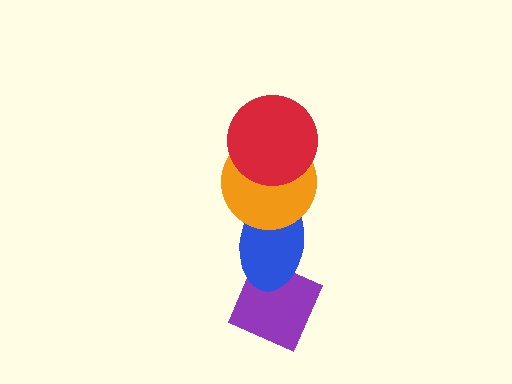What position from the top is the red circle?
The red circle is 1st from the top.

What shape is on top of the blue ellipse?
The orange circle is on top of the blue ellipse.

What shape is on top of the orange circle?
The red circle is on top of the orange circle.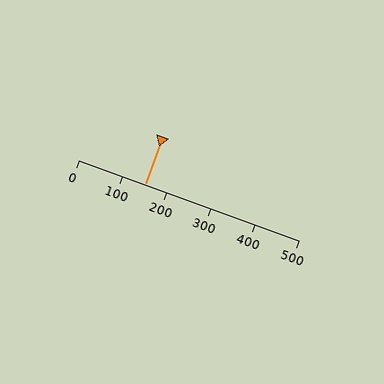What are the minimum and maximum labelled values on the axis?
The axis runs from 0 to 500.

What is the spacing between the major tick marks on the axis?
The major ticks are spaced 100 apart.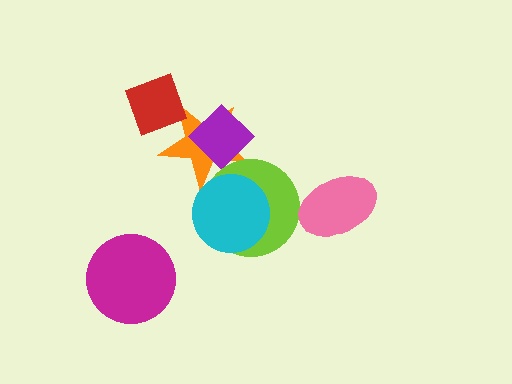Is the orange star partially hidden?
Yes, it is partially covered by another shape.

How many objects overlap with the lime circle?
2 objects overlap with the lime circle.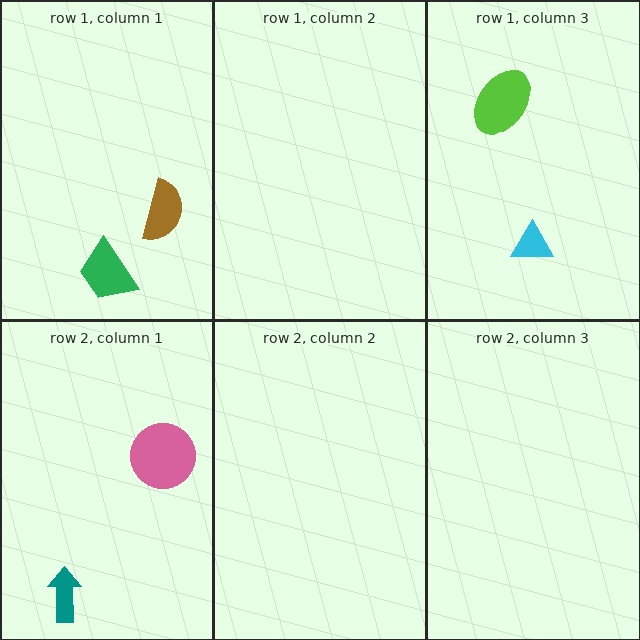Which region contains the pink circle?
The row 2, column 1 region.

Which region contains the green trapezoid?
The row 1, column 1 region.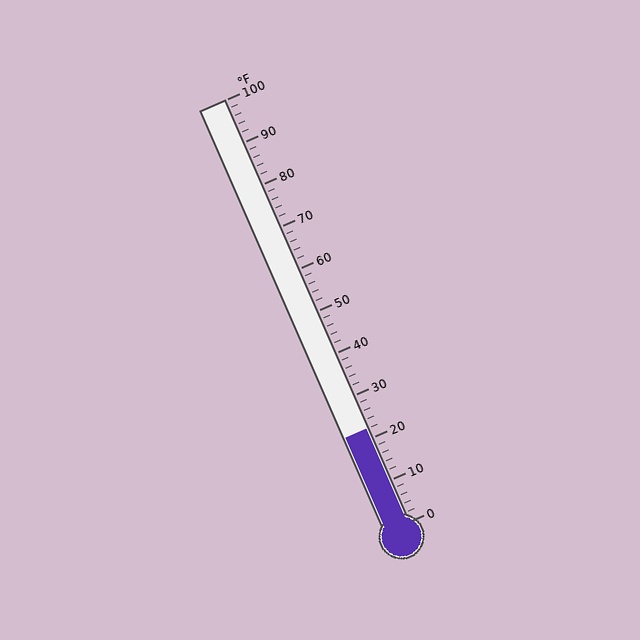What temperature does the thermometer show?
The thermometer shows approximately 22°F.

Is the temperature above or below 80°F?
The temperature is below 80°F.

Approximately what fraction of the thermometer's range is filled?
The thermometer is filled to approximately 20% of its range.